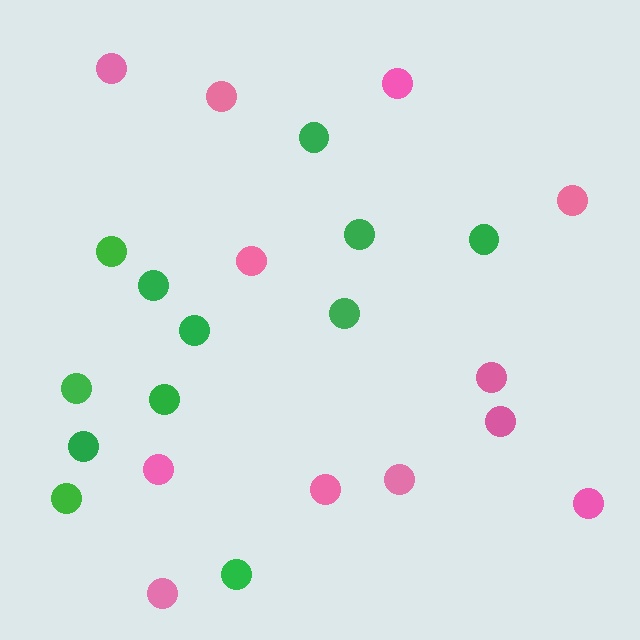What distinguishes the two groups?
There are 2 groups: one group of green circles (12) and one group of pink circles (12).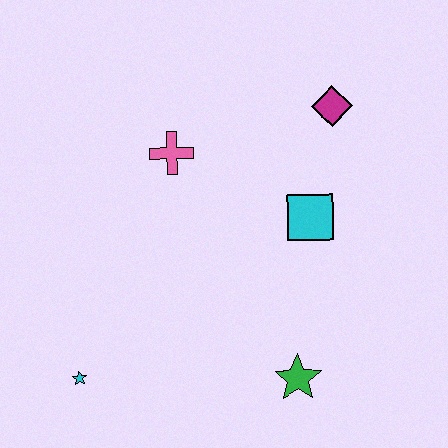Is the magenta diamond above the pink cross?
Yes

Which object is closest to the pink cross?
The cyan square is closest to the pink cross.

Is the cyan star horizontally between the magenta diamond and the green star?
No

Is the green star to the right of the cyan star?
Yes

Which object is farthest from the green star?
The magenta diamond is farthest from the green star.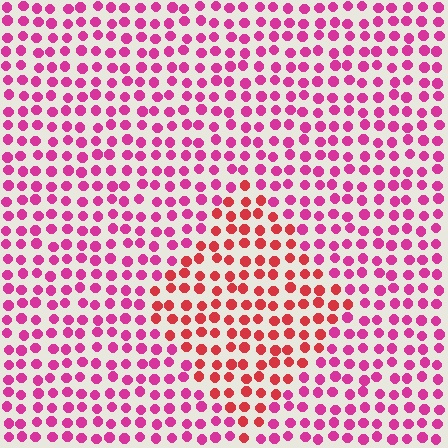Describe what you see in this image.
The image is filled with small magenta elements in a uniform arrangement. A diamond-shaped region is visible where the elements are tinted to a slightly different hue, forming a subtle color boundary.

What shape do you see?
I see a diamond.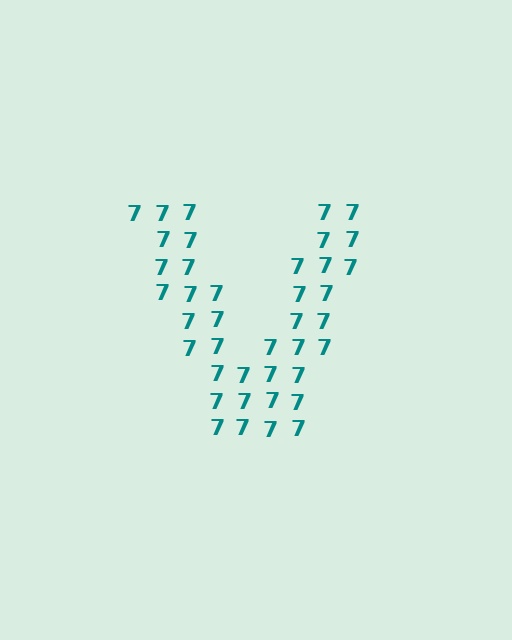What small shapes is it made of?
It is made of small digit 7's.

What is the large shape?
The large shape is the letter V.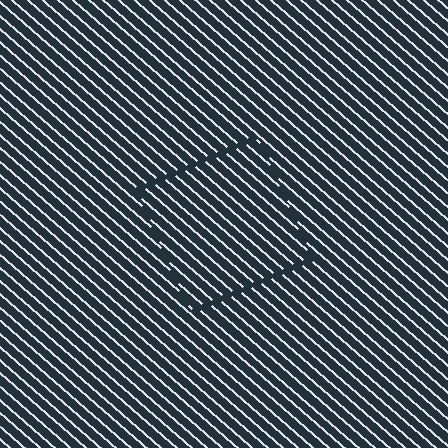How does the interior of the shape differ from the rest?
The interior of the shape contains the same grating, shifted by half a period — the contour is defined by the phase discontinuity where line-ends from the inner and outer gratings abut.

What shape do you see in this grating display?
An illusory square. The interior of the shape contains the same grating, shifted by half a period — the contour is defined by the phase discontinuity where line-ends from the inner and outer gratings abut.